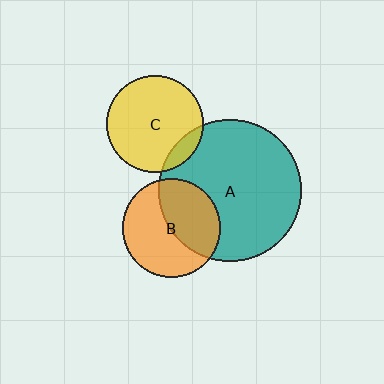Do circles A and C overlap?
Yes.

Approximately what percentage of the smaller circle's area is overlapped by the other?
Approximately 10%.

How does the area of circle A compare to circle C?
Approximately 2.1 times.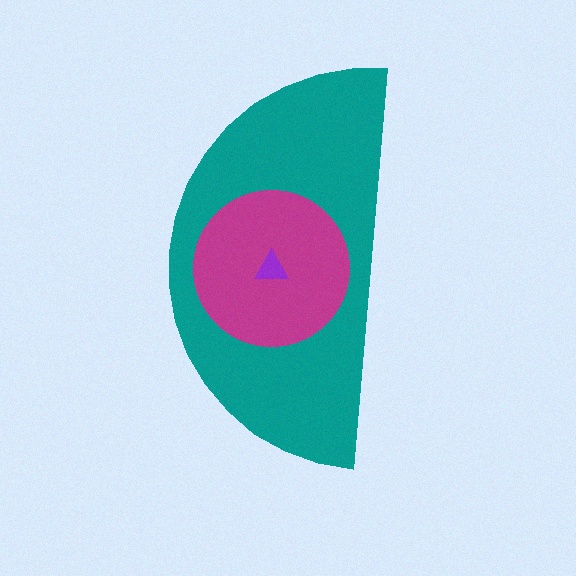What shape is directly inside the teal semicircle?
The magenta circle.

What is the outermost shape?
The teal semicircle.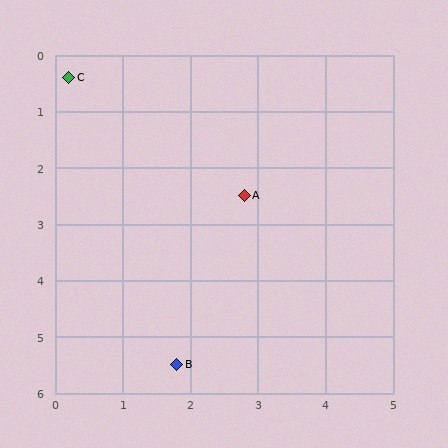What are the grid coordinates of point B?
Point B is at approximately (1.8, 5.5).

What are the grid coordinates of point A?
Point A is at approximately (2.8, 2.5).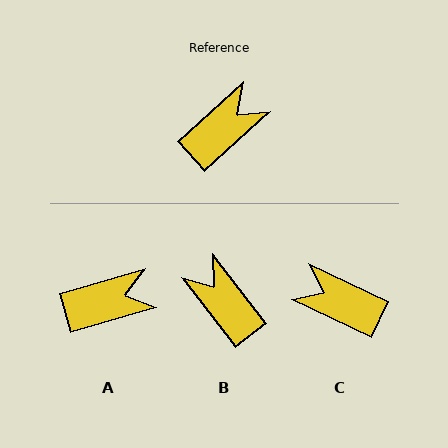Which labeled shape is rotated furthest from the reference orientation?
C, about 112 degrees away.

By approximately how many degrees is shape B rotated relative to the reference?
Approximately 85 degrees counter-clockwise.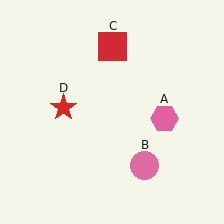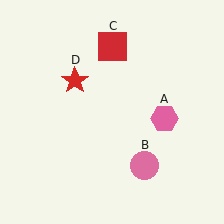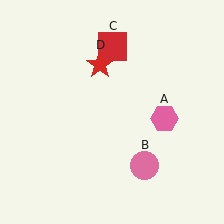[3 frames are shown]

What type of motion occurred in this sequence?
The red star (object D) rotated clockwise around the center of the scene.